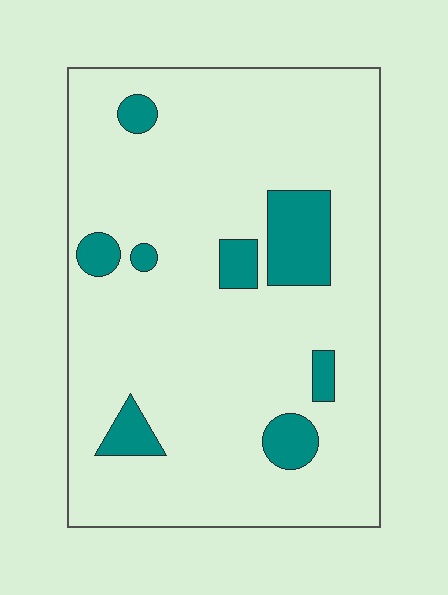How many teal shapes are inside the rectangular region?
8.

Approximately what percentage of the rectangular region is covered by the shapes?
Approximately 10%.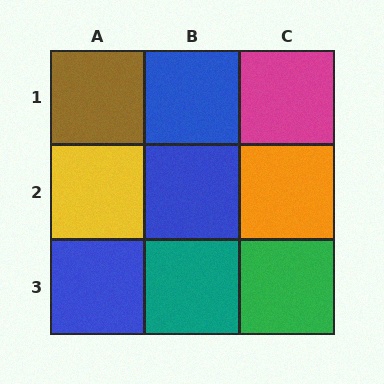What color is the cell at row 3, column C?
Green.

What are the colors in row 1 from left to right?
Brown, blue, magenta.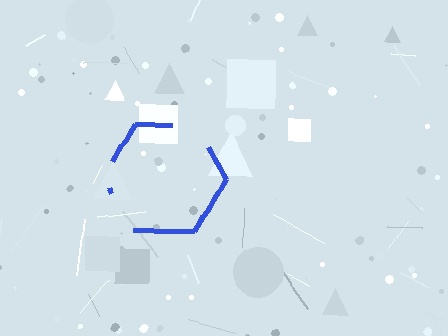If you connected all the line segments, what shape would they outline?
They would outline a hexagon.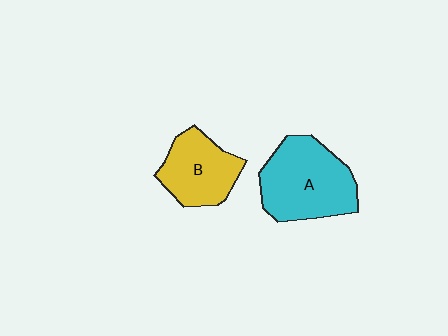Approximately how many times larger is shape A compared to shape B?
Approximately 1.4 times.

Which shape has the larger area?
Shape A (cyan).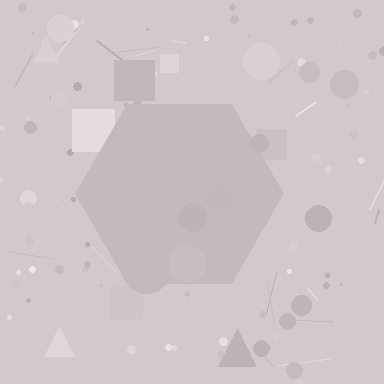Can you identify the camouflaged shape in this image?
The camouflaged shape is a hexagon.